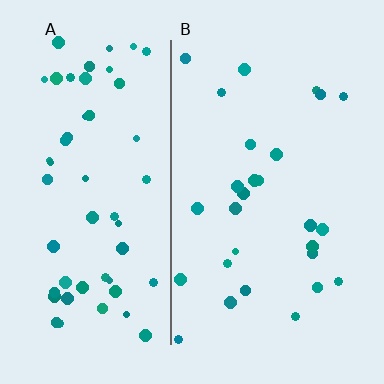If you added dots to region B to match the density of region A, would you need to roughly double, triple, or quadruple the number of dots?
Approximately double.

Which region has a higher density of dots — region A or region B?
A (the left).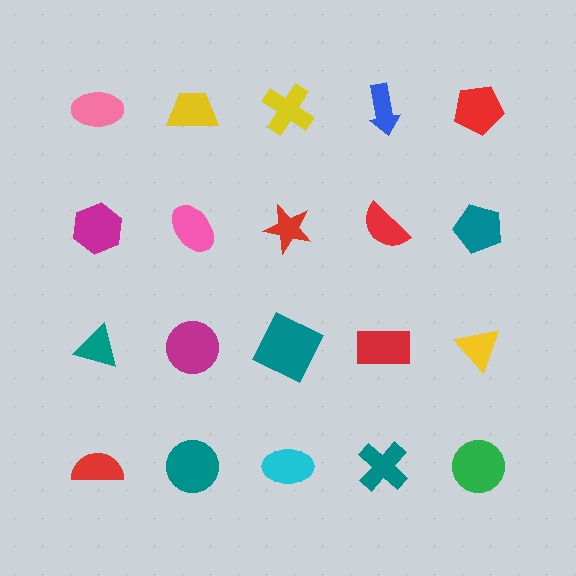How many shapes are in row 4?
5 shapes.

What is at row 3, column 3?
A teal square.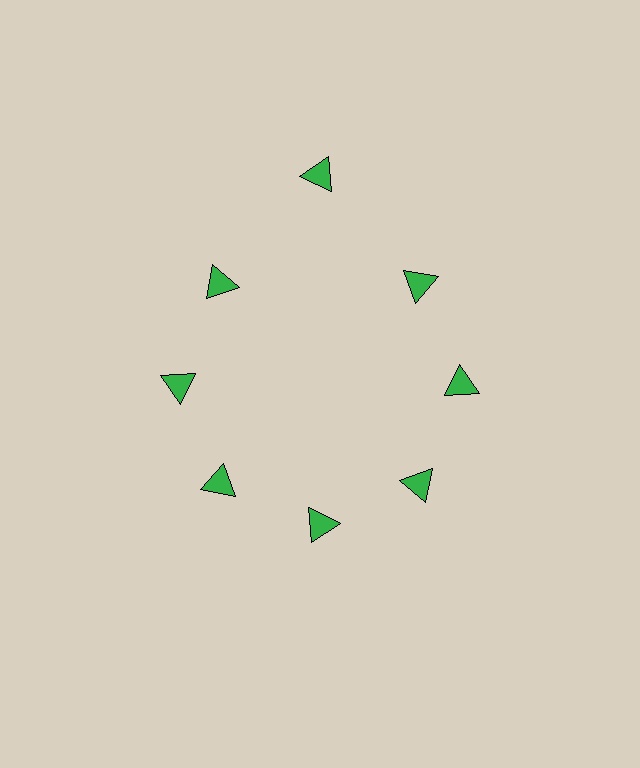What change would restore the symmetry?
The symmetry would be restored by moving it inward, back onto the ring so that all 8 triangles sit at equal angles and equal distance from the center.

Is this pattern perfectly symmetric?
No. The 8 green triangles are arranged in a ring, but one element near the 12 o'clock position is pushed outward from the center, breaking the 8-fold rotational symmetry.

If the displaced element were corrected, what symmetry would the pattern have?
It would have 8-fold rotational symmetry — the pattern would map onto itself every 45 degrees.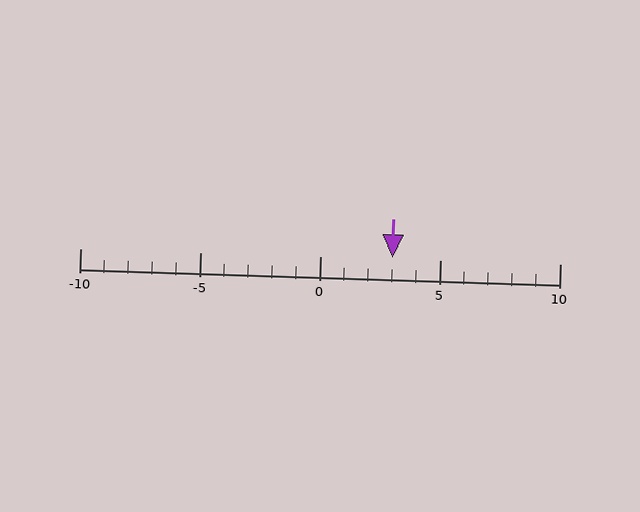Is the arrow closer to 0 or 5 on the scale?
The arrow is closer to 5.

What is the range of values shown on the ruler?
The ruler shows values from -10 to 10.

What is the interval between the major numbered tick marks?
The major tick marks are spaced 5 units apart.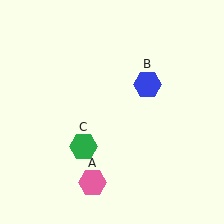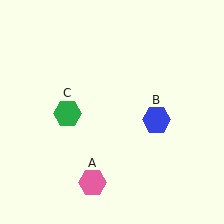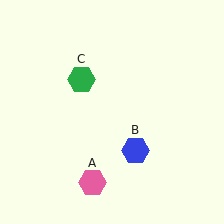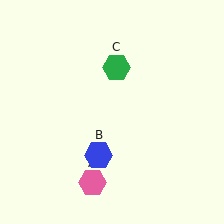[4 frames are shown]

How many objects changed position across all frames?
2 objects changed position: blue hexagon (object B), green hexagon (object C).